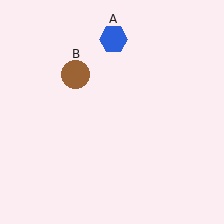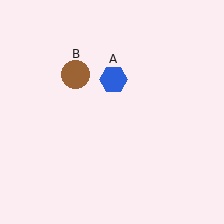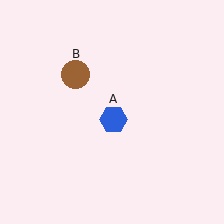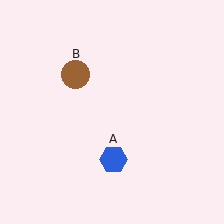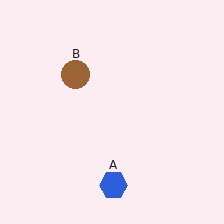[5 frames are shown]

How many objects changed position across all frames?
1 object changed position: blue hexagon (object A).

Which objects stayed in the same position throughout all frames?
Brown circle (object B) remained stationary.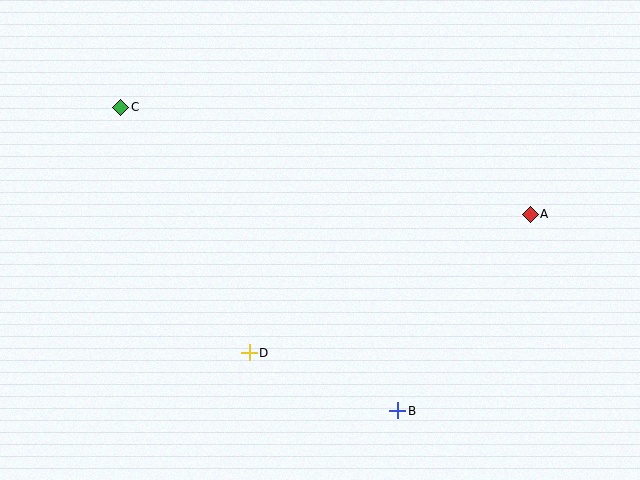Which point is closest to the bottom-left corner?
Point D is closest to the bottom-left corner.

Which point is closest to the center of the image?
Point D at (249, 353) is closest to the center.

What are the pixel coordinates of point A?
Point A is at (530, 214).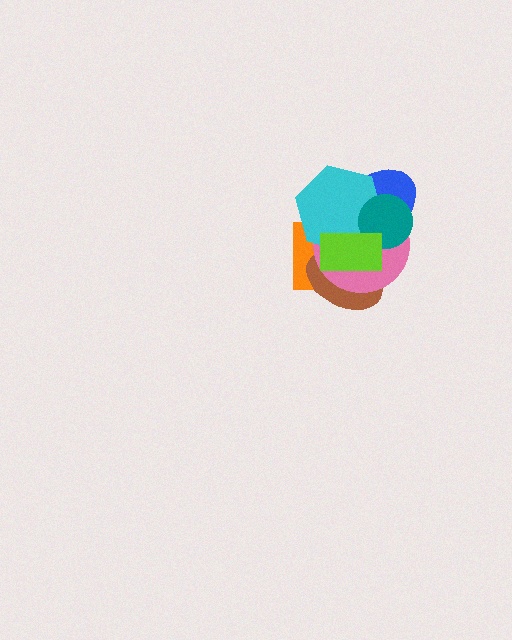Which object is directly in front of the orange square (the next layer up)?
The brown ellipse is directly in front of the orange square.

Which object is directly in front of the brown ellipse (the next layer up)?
The pink circle is directly in front of the brown ellipse.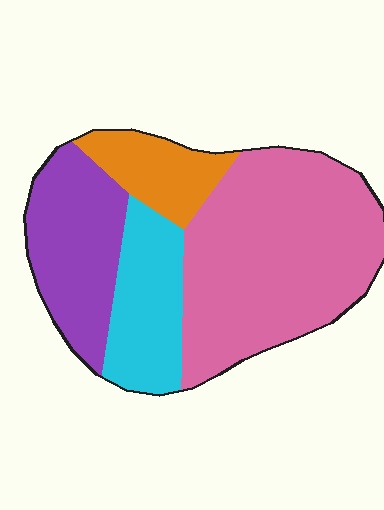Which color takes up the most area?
Pink, at roughly 50%.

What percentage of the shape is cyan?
Cyan takes up about one sixth (1/6) of the shape.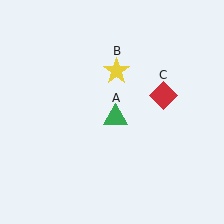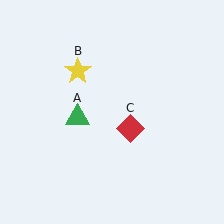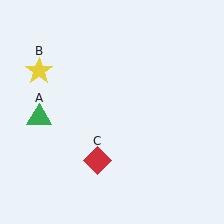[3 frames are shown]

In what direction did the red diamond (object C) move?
The red diamond (object C) moved down and to the left.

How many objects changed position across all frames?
3 objects changed position: green triangle (object A), yellow star (object B), red diamond (object C).